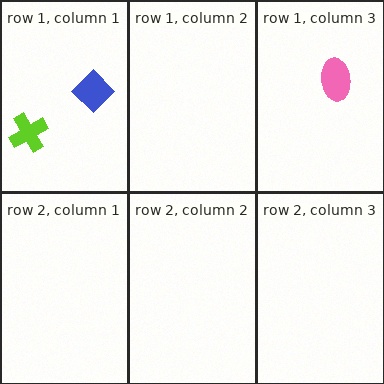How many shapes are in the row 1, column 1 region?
2.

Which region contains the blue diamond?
The row 1, column 1 region.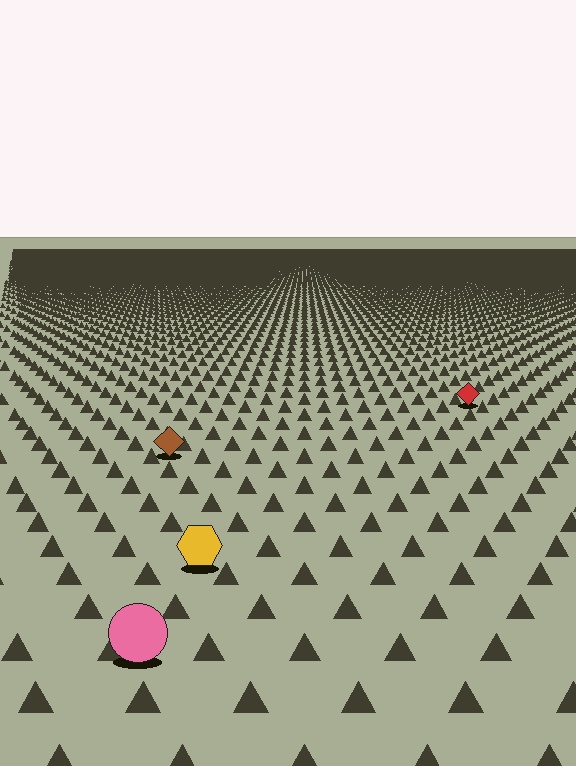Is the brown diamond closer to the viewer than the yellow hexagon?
No. The yellow hexagon is closer — you can tell from the texture gradient: the ground texture is coarser near it.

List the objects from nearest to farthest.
From nearest to farthest: the pink circle, the yellow hexagon, the brown diamond, the red diamond.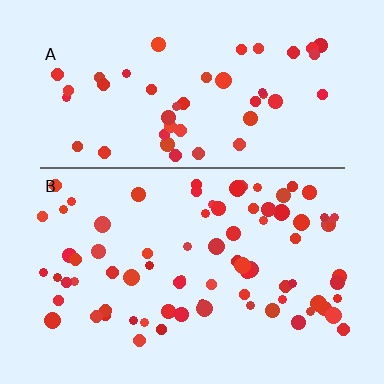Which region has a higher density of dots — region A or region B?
B (the bottom).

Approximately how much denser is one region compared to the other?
Approximately 1.6× — region B over region A.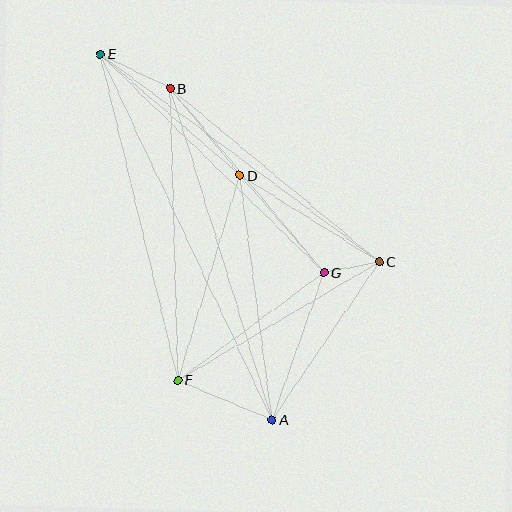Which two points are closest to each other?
Points C and G are closest to each other.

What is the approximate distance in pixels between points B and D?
The distance between B and D is approximately 112 pixels.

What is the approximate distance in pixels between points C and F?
The distance between C and F is approximately 234 pixels.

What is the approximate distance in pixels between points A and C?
The distance between A and C is approximately 191 pixels.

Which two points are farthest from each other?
Points A and E are farthest from each other.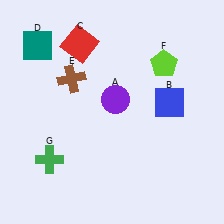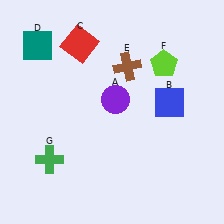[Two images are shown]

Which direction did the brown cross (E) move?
The brown cross (E) moved right.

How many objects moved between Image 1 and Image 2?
1 object moved between the two images.